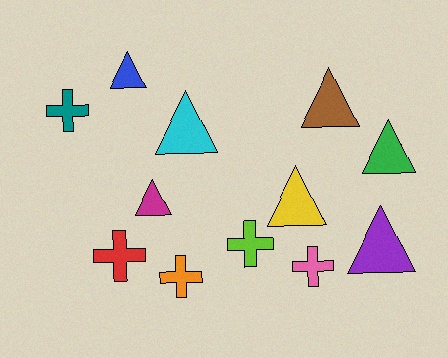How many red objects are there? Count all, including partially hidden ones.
There is 1 red object.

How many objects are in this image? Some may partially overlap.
There are 12 objects.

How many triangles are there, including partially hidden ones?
There are 7 triangles.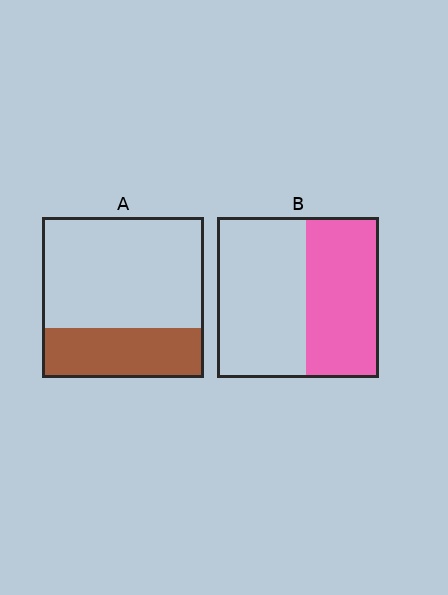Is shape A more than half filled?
No.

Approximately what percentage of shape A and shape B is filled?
A is approximately 30% and B is approximately 45%.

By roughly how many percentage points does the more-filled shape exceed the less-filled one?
By roughly 15 percentage points (B over A).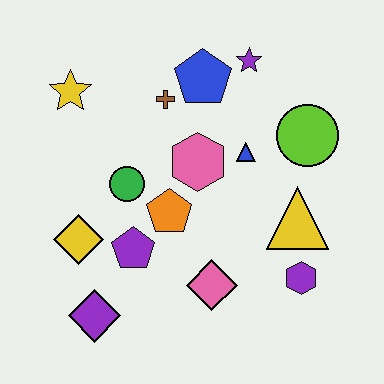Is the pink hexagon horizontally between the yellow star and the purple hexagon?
Yes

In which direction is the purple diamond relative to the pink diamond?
The purple diamond is to the left of the pink diamond.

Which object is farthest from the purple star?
The purple diamond is farthest from the purple star.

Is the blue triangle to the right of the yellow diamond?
Yes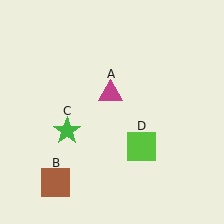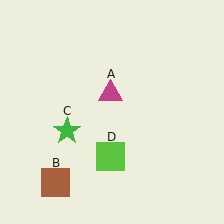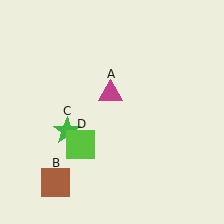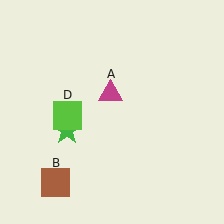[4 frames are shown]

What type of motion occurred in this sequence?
The lime square (object D) rotated clockwise around the center of the scene.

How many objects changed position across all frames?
1 object changed position: lime square (object D).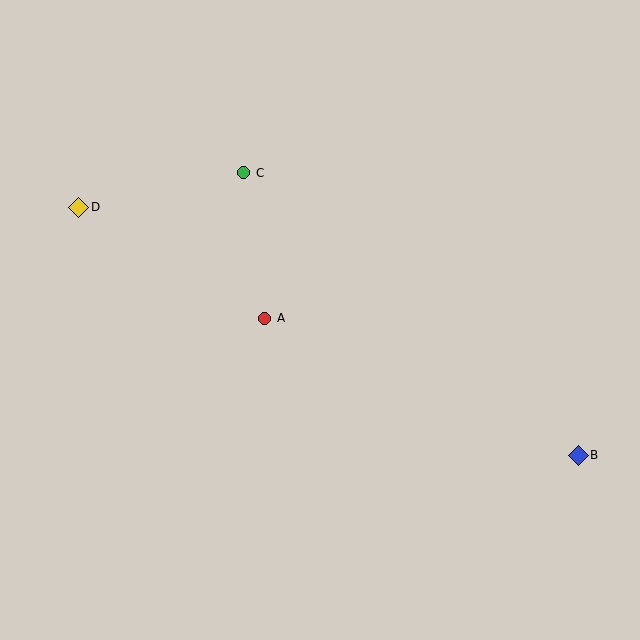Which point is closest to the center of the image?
Point A at (265, 318) is closest to the center.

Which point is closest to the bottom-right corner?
Point B is closest to the bottom-right corner.